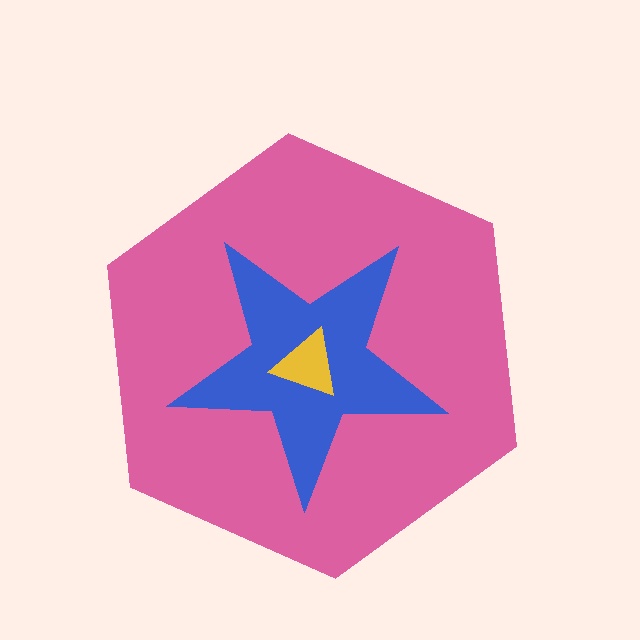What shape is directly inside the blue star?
The yellow triangle.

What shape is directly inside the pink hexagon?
The blue star.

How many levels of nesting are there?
3.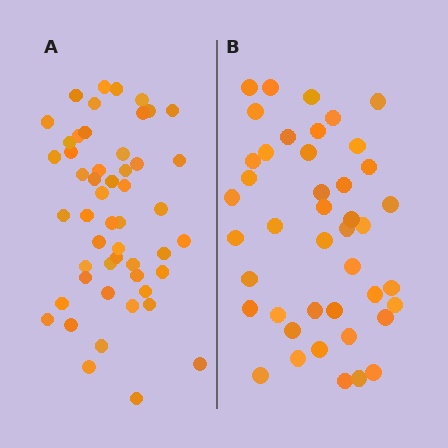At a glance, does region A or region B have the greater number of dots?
Region A (the left region) has more dots.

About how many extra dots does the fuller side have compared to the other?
Region A has roughly 8 or so more dots than region B.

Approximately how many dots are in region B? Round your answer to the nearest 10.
About 40 dots. (The exact count is 43, which rounds to 40.)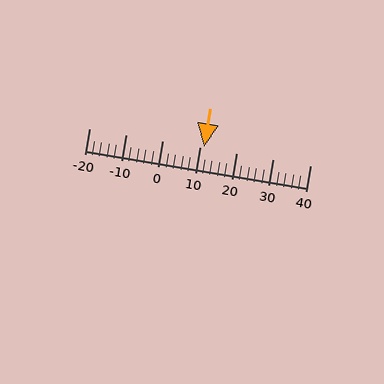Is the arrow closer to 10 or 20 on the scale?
The arrow is closer to 10.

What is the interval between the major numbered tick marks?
The major tick marks are spaced 10 units apart.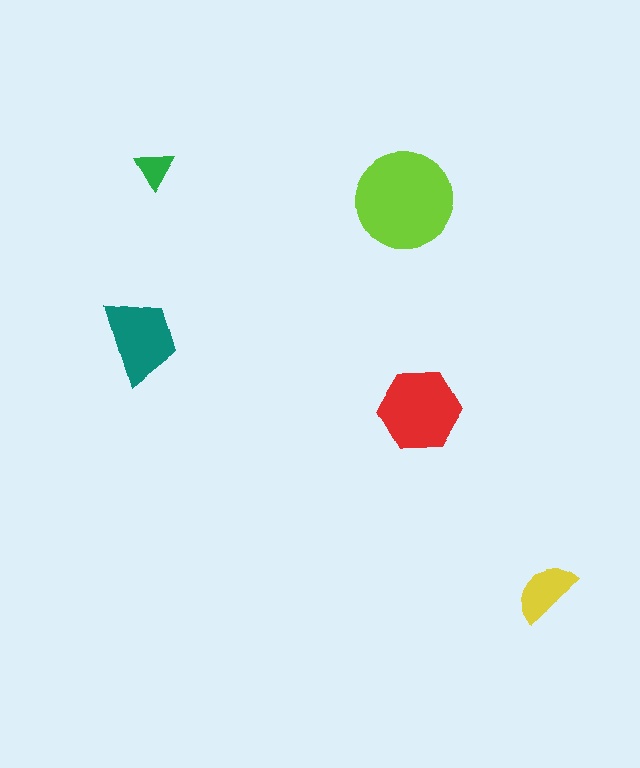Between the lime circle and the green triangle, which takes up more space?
The lime circle.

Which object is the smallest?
The green triangle.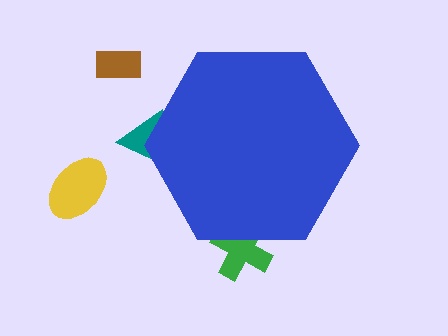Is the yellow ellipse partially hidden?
No, the yellow ellipse is fully visible.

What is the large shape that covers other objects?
A blue hexagon.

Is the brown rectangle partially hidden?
No, the brown rectangle is fully visible.